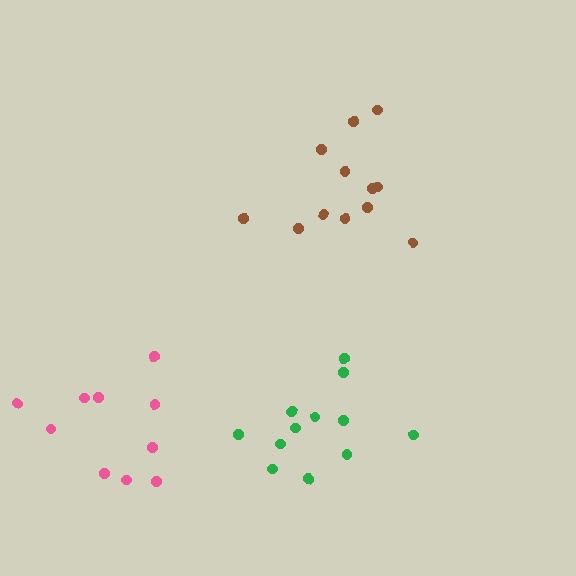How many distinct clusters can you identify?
There are 3 distinct clusters.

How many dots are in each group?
Group 1: 12 dots, Group 2: 10 dots, Group 3: 12 dots (34 total).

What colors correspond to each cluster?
The clusters are colored: brown, pink, green.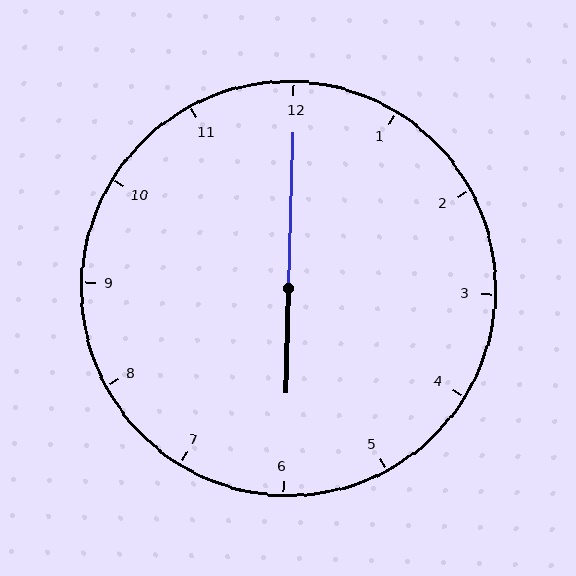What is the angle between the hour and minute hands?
Approximately 180 degrees.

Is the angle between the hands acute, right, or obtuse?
It is obtuse.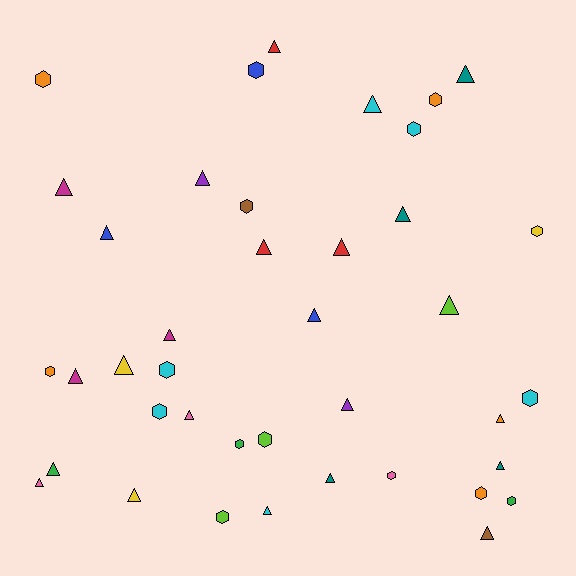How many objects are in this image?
There are 40 objects.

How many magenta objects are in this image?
There are 3 magenta objects.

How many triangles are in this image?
There are 24 triangles.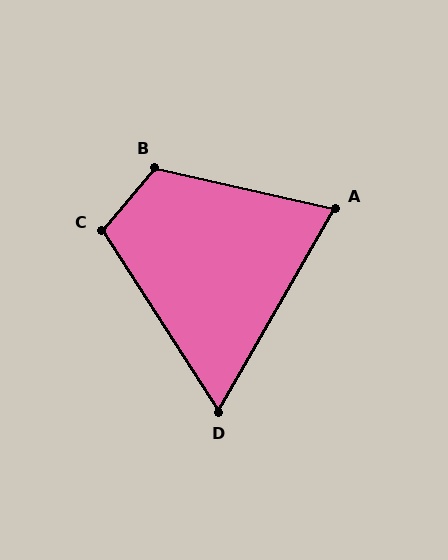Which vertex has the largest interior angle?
B, at approximately 117 degrees.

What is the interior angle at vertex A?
Approximately 73 degrees (acute).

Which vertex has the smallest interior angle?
D, at approximately 63 degrees.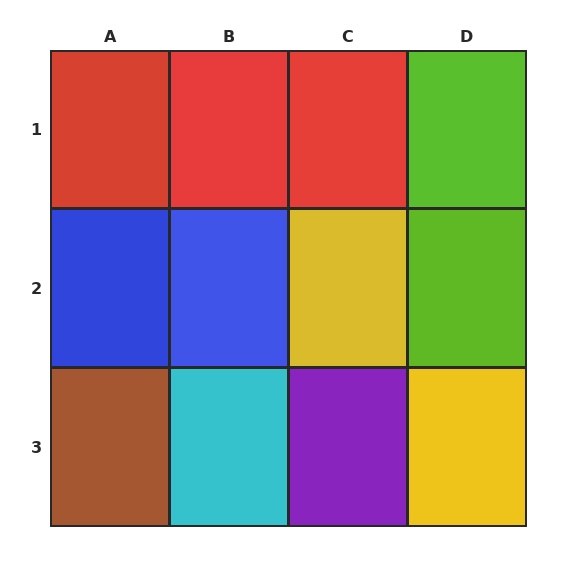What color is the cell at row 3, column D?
Yellow.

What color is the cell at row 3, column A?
Brown.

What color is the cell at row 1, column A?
Red.